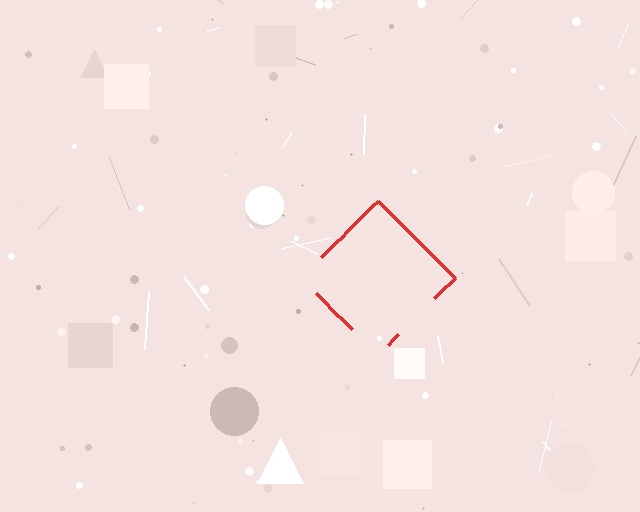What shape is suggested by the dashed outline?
The dashed outline suggests a diamond.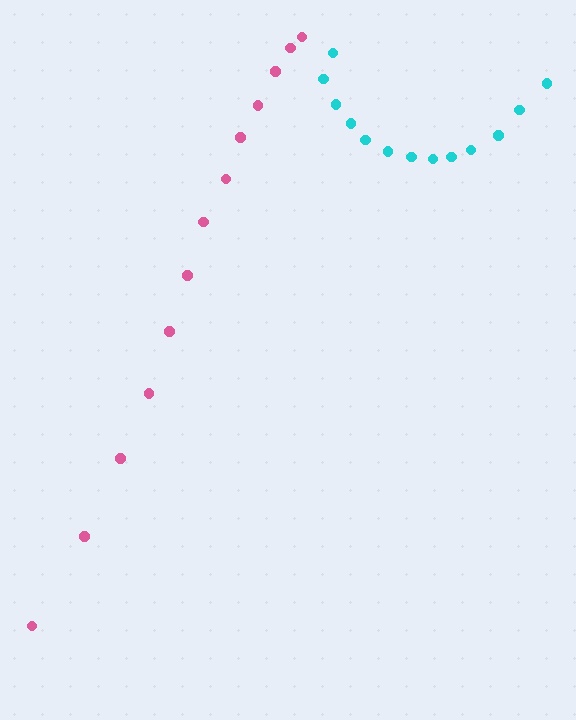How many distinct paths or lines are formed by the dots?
There are 2 distinct paths.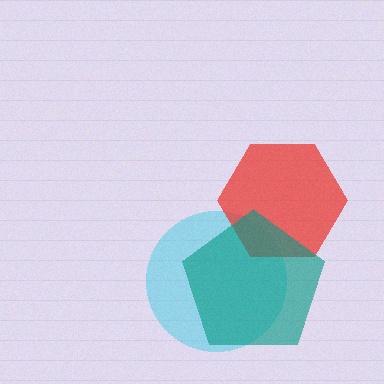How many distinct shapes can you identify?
There are 3 distinct shapes: a cyan circle, a red hexagon, a teal pentagon.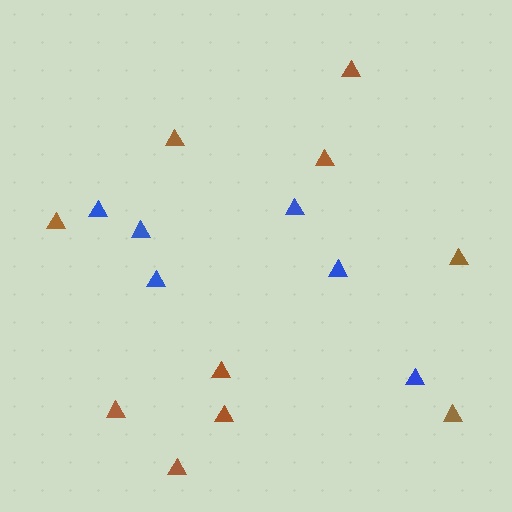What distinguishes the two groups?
There are 2 groups: one group of brown triangles (10) and one group of blue triangles (6).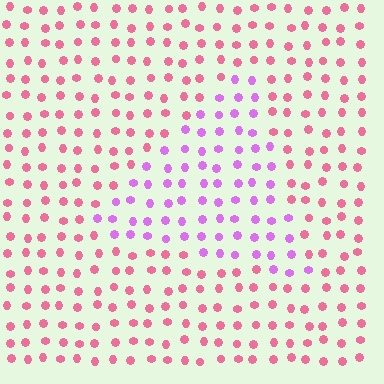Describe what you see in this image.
The image is filled with small pink elements in a uniform arrangement. A triangle-shaped region is visible where the elements are tinted to a slightly different hue, forming a subtle color boundary.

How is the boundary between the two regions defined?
The boundary is defined purely by a slight shift in hue (about 47 degrees). Spacing, size, and orientation are identical on both sides.